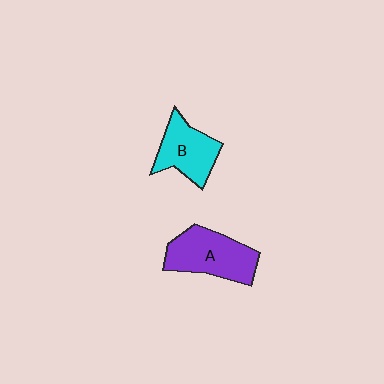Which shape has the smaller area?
Shape B (cyan).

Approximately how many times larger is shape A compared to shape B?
Approximately 1.3 times.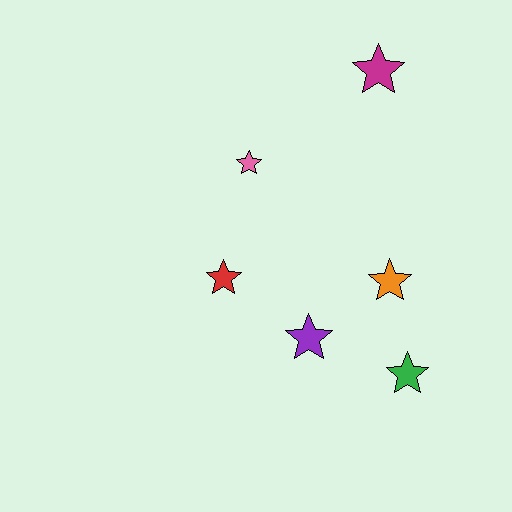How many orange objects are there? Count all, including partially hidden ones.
There is 1 orange object.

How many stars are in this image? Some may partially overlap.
There are 6 stars.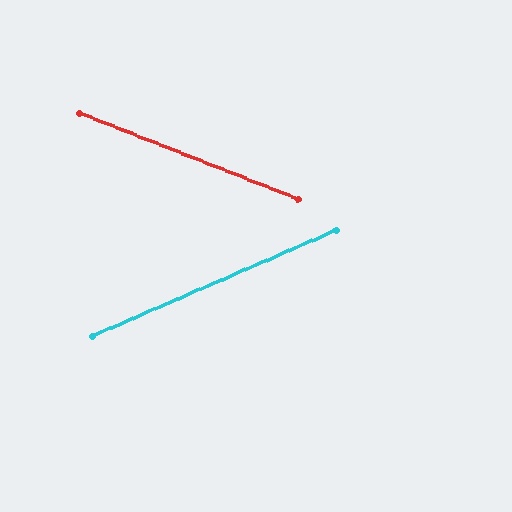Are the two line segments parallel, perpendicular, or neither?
Neither parallel nor perpendicular — they differ by about 45°.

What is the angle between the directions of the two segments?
Approximately 45 degrees.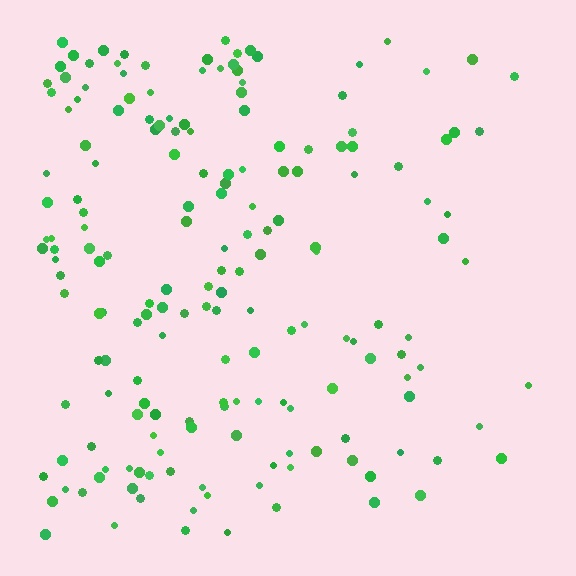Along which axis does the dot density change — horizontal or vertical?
Horizontal.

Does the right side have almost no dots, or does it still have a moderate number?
Still a moderate number, just noticeably fewer than the left.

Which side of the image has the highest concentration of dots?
The left.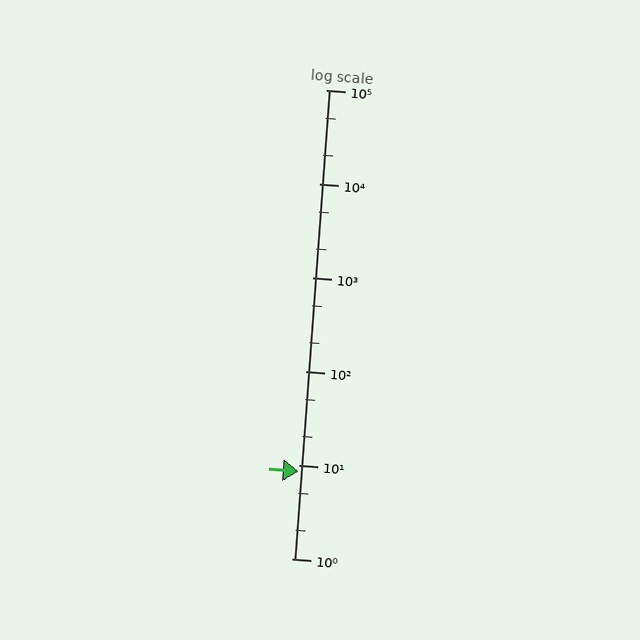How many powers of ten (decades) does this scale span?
The scale spans 5 decades, from 1 to 100000.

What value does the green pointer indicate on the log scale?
The pointer indicates approximately 8.6.